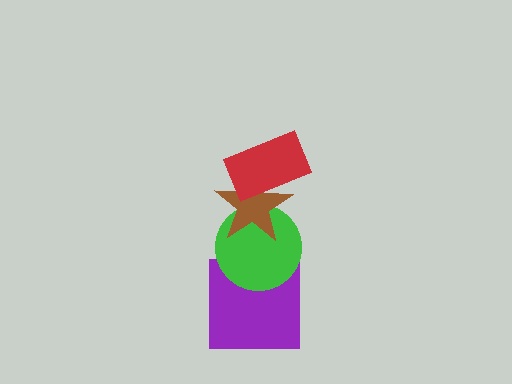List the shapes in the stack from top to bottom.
From top to bottom: the red rectangle, the brown star, the green circle, the purple square.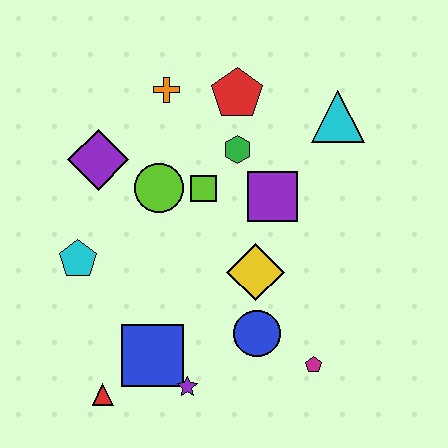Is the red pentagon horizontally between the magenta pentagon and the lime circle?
Yes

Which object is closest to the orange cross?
The red pentagon is closest to the orange cross.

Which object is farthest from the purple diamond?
The magenta pentagon is farthest from the purple diamond.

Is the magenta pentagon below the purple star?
No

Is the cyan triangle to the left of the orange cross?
No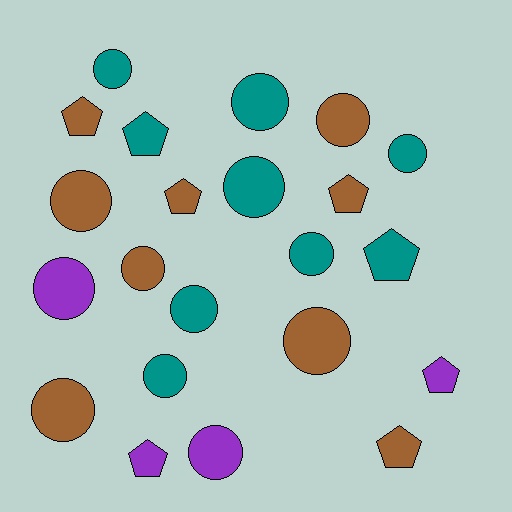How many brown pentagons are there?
There are 4 brown pentagons.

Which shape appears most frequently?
Circle, with 14 objects.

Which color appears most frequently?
Teal, with 9 objects.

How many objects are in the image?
There are 22 objects.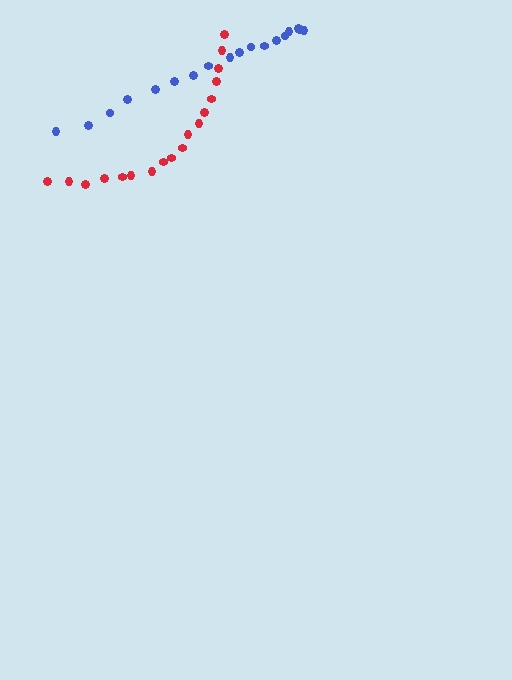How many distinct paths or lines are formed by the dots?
There are 2 distinct paths.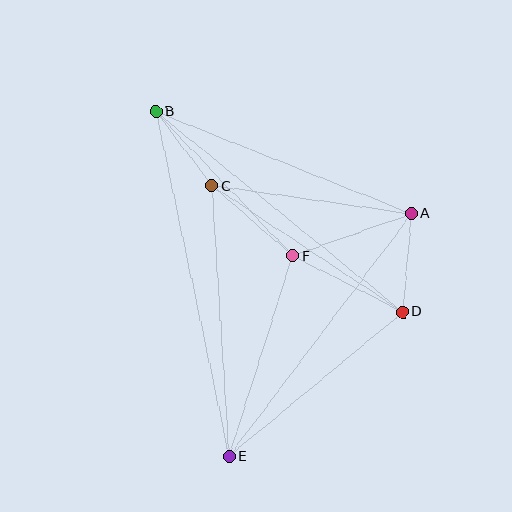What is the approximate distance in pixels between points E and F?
The distance between E and F is approximately 210 pixels.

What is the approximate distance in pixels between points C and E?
The distance between C and E is approximately 271 pixels.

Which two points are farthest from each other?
Points B and E are farthest from each other.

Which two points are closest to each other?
Points B and C are closest to each other.